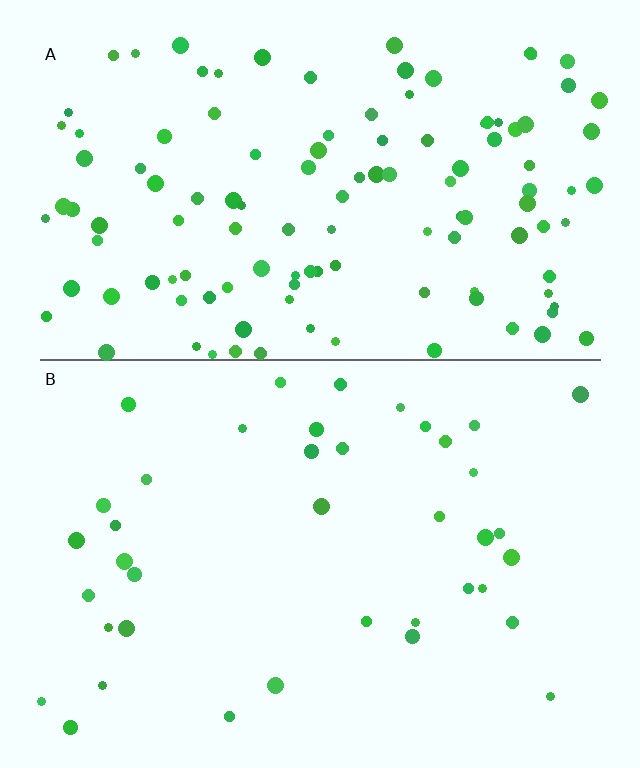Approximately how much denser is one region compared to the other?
Approximately 3.0× — region A over region B.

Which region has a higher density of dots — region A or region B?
A (the top).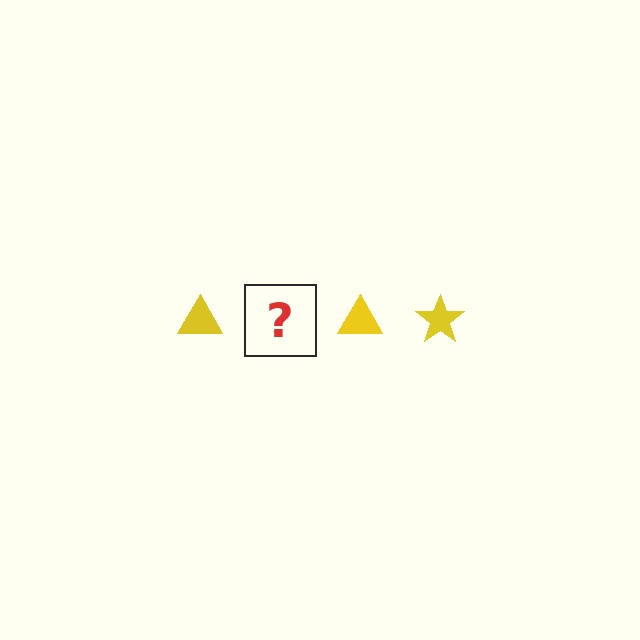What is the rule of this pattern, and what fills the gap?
The rule is that the pattern cycles through triangle, star shapes in yellow. The gap should be filled with a yellow star.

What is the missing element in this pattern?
The missing element is a yellow star.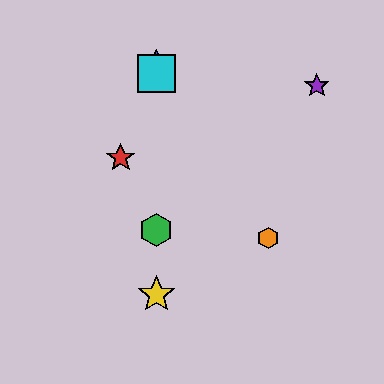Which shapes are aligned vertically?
The blue triangle, the green hexagon, the yellow star, the cyan square are aligned vertically.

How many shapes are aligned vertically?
4 shapes (the blue triangle, the green hexagon, the yellow star, the cyan square) are aligned vertically.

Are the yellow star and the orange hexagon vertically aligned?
No, the yellow star is at x≈156 and the orange hexagon is at x≈268.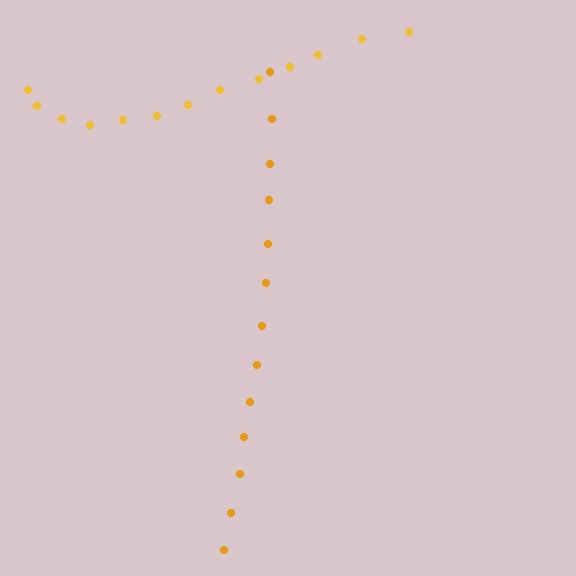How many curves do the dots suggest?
There are 2 distinct paths.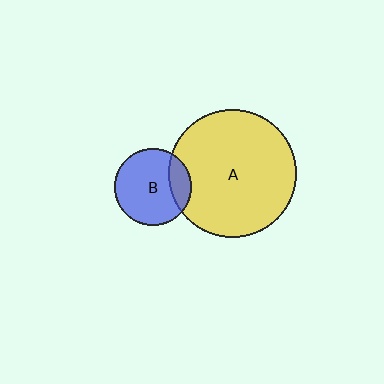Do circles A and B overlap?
Yes.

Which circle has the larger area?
Circle A (yellow).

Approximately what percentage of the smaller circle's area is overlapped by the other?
Approximately 20%.